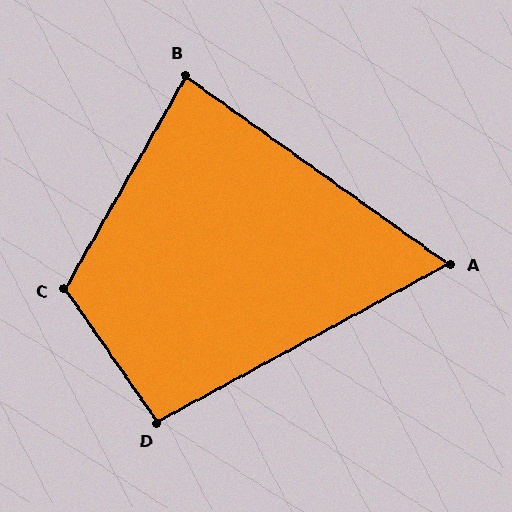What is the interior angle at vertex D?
Approximately 96 degrees (obtuse).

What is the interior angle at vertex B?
Approximately 84 degrees (acute).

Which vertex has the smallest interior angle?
A, at approximately 64 degrees.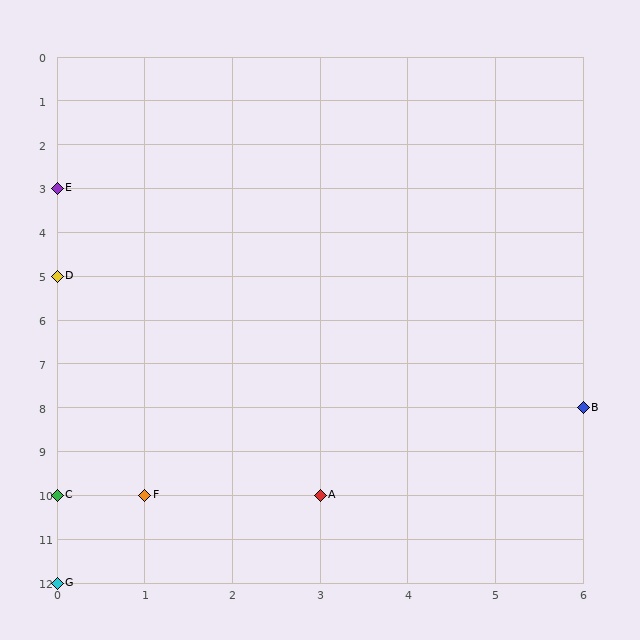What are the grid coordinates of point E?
Point E is at grid coordinates (0, 3).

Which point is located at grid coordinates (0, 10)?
Point C is at (0, 10).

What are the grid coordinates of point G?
Point G is at grid coordinates (0, 12).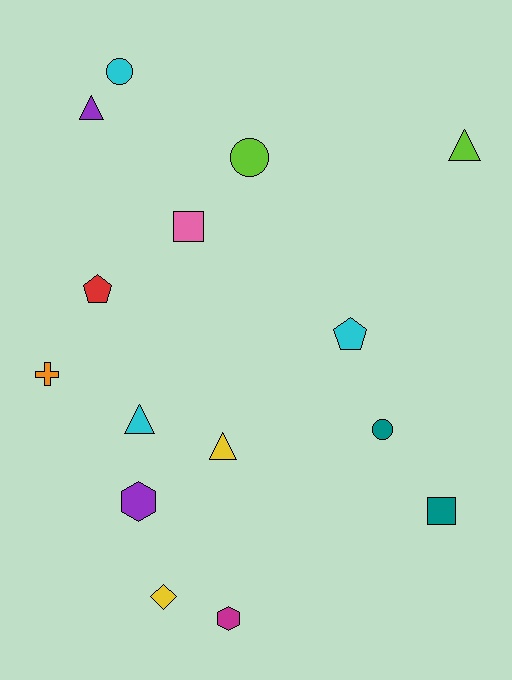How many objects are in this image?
There are 15 objects.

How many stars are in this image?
There are no stars.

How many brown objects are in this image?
There are no brown objects.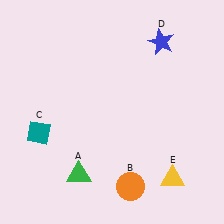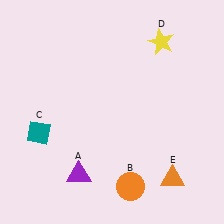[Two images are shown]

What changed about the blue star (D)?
In Image 1, D is blue. In Image 2, it changed to yellow.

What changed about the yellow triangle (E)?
In Image 1, E is yellow. In Image 2, it changed to orange.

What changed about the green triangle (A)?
In Image 1, A is green. In Image 2, it changed to purple.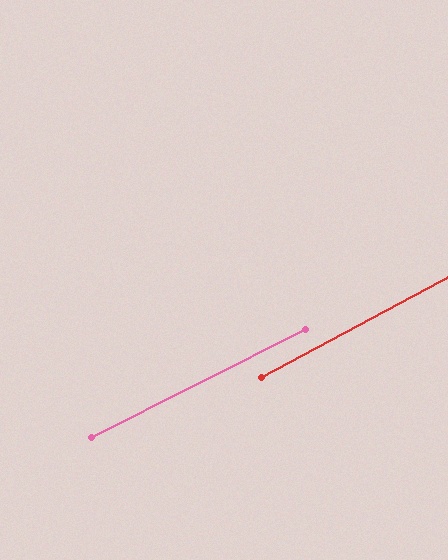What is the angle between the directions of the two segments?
Approximately 1 degree.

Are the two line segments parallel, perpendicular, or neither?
Parallel — their directions differ by only 1.2°.